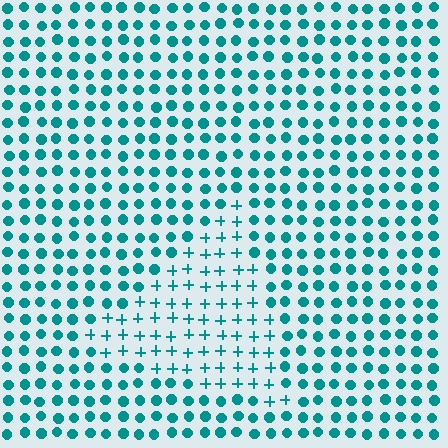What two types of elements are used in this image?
The image uses plus signs inside the triangle region and circles outside it.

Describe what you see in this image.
The image is filled with small teal elements arranged in a uniform grid. A triangle-shaped region contains plus signs, while the surrounding area contains circles. The boundary is defined purely by the change in element shape.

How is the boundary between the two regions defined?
The boundary is defined by a change in element shape: plus signs inside vs. circles outside. All elements share the same color and spacing.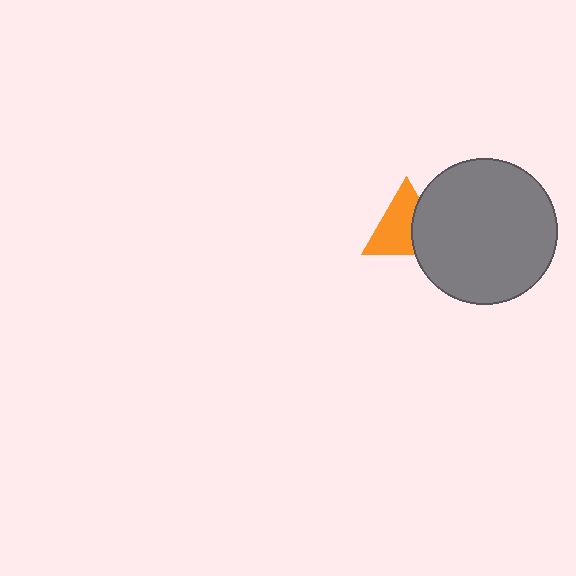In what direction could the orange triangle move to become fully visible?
The orange triangle could move left. That would shift it out from behind the gray circle entirely.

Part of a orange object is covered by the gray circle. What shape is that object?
It is a triangle.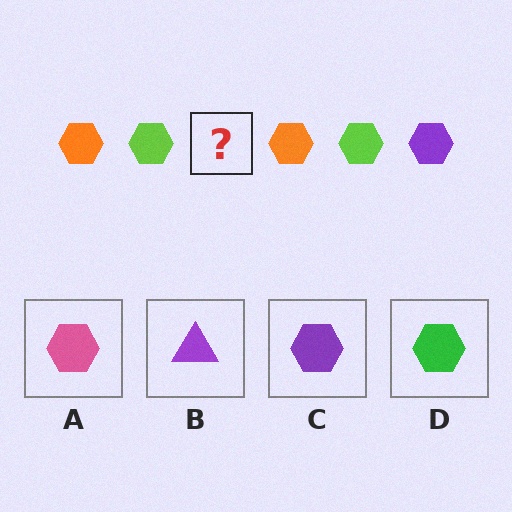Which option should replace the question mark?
Option C.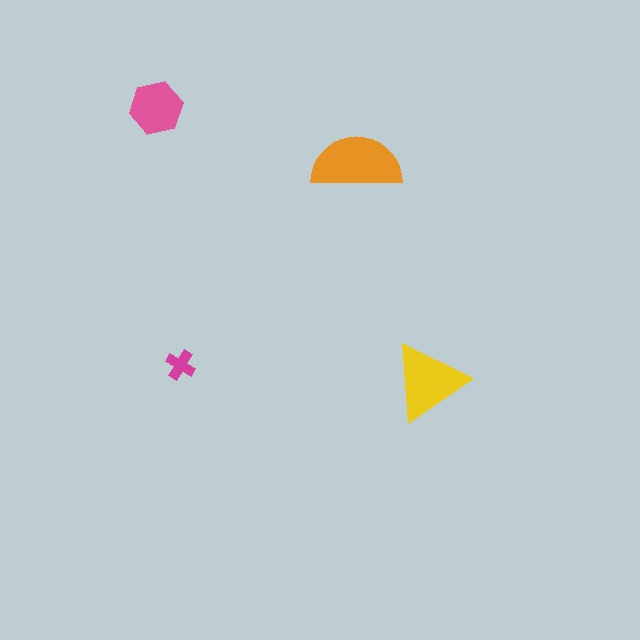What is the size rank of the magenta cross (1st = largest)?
4th.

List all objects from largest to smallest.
The orange semicircle, the yellow triangle, the pink hexagon, the magenta cross.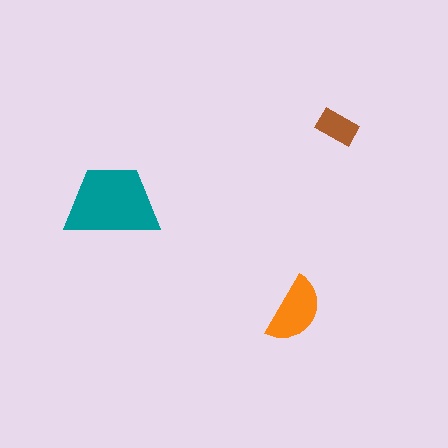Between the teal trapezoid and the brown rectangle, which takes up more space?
The teal trapezoid.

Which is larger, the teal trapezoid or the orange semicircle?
The teal trapezoid.